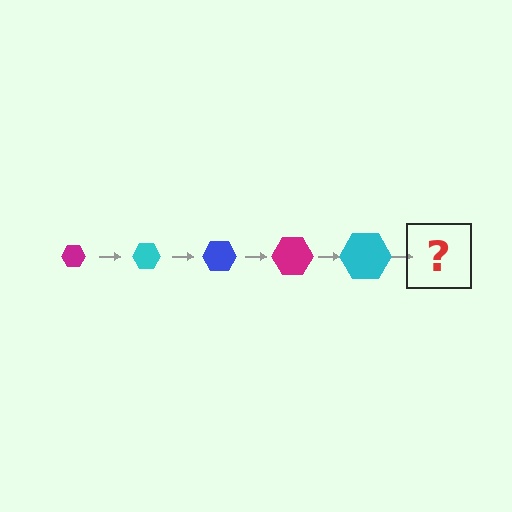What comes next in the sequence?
The next element should be a blue hexagon, larger than the previous one.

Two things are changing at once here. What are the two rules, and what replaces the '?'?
The two rules are that the hexagon grows larger each step and the color cycles through magenta, cyan, and blue. The '?' should be a blue hexagon, larger than the previous one.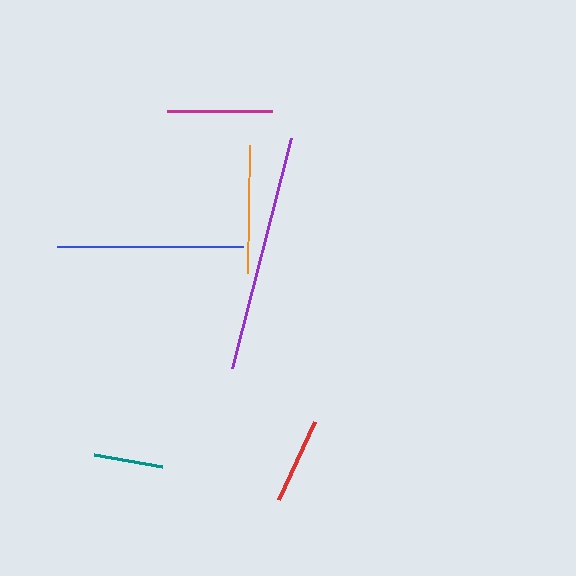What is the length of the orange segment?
The orange segment is approximately 128 pixels long.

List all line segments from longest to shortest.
From longest to shortest: purple, blue, orange, magenta, red, teal.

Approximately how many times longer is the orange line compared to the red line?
The orange line is approximately 1.5 times the length of the red line.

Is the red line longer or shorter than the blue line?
The blue line is longer than the red line.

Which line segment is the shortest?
The teal line is the shortest at approximately 68 pixels.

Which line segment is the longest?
The purple line is the longest at approximately 238 pixels.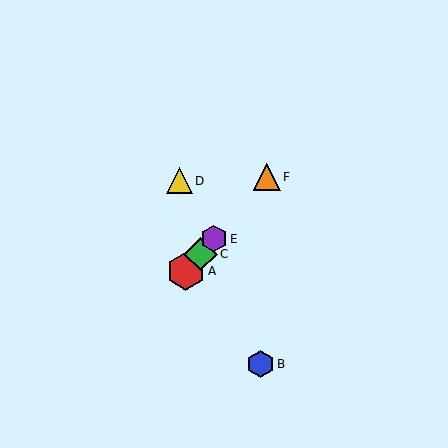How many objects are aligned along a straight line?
4 objects (A, C, E, F) are aligned along a straight line.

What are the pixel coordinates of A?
Object A is at (186, 271).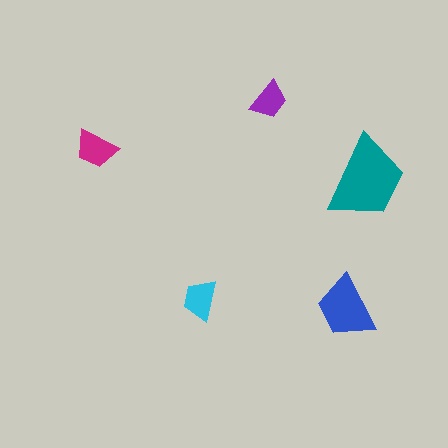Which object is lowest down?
The blue trapezoid is bottommost.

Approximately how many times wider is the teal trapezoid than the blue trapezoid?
About 1.5 times wider.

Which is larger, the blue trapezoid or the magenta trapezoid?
The blue one.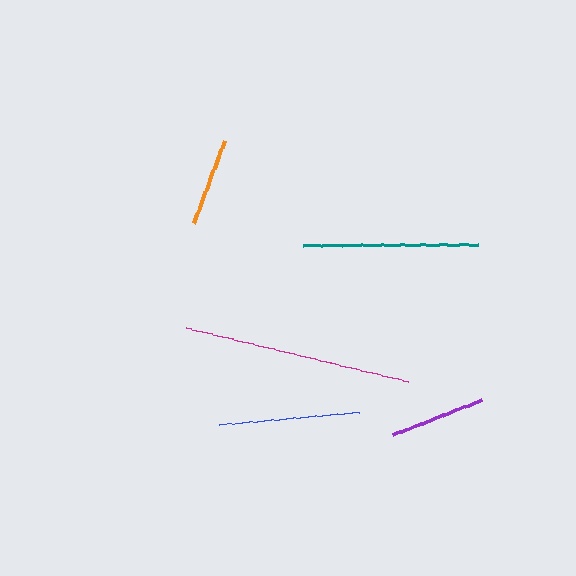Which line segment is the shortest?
The orange line is the shortest at approximately 89 pixels.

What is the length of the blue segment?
The blue segment is approximately 140 pixels long.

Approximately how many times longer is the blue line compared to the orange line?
The blue line is approximately 1.6 times the length of the orange line.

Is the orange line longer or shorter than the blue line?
The blue line is longer than the orange line.